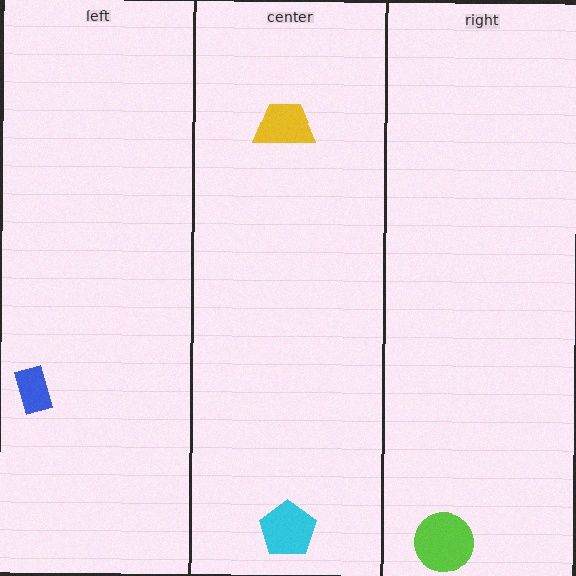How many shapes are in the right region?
1.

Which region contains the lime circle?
The right region.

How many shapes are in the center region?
2.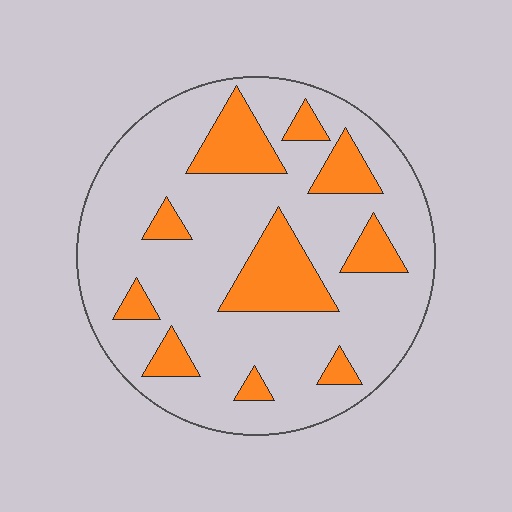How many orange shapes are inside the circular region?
10.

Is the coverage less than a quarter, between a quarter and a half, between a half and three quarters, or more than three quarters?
Less than a quarter.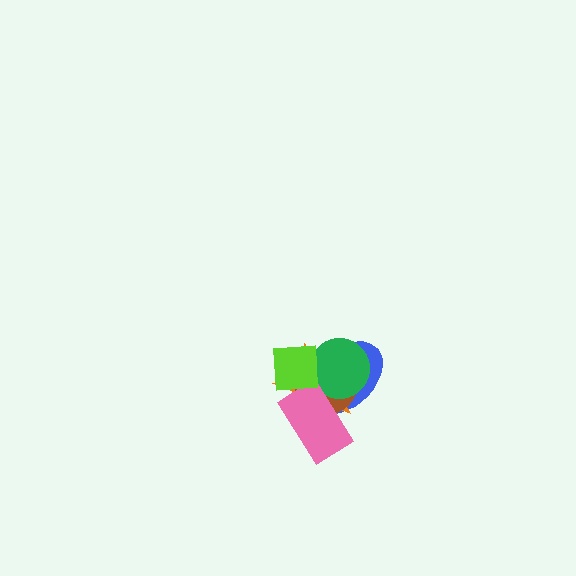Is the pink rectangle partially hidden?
Yes, it is partially covered by another shape.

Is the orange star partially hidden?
Yes, it is partially covered by another shape.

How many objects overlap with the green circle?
5 objects overlap with the green circle.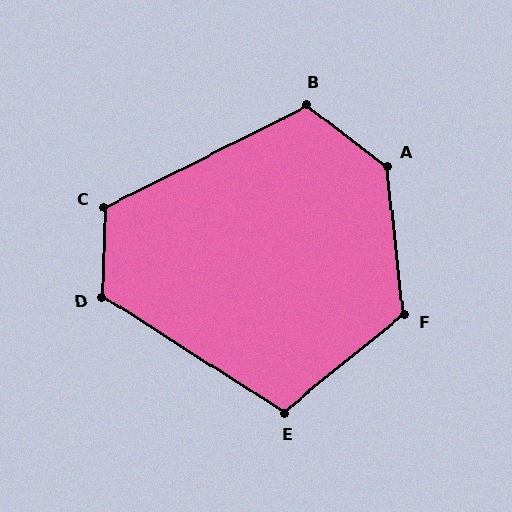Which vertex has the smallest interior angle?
E, at approximately 108 degrees.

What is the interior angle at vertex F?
Approximately 123 degrees (obtuse).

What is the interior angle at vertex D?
Approximately 121 degrees (obtuse).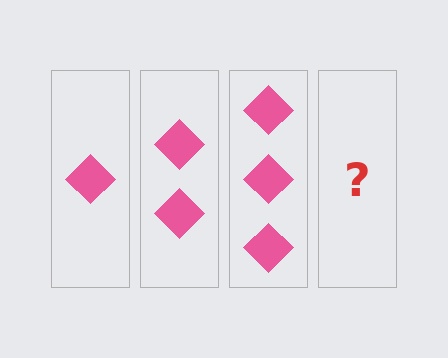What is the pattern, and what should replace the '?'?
The pattern is that each step adds one more diamond. The '?' should be 4 diamonds.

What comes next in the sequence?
The next element should be 4 diamonds.